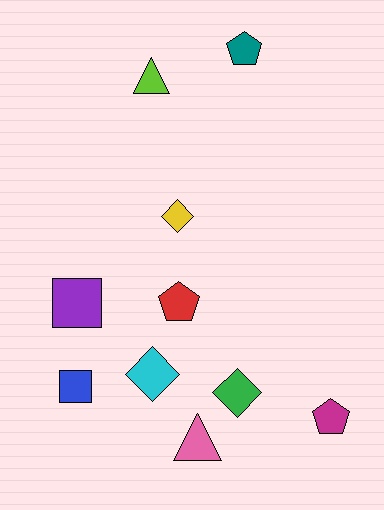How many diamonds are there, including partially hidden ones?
There are 3 diamonds.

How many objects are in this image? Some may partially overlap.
There are 10 objects.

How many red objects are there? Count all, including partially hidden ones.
There is 1 red object.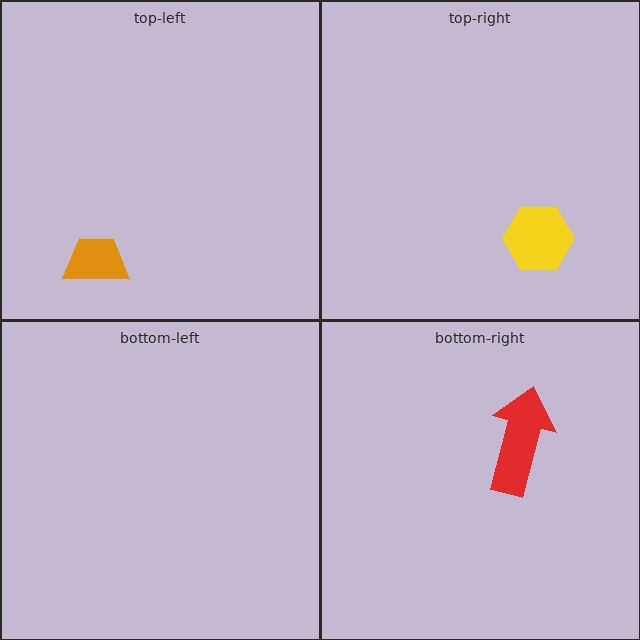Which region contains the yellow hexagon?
The top-right region.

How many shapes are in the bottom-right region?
1.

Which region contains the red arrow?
The bottom-right region.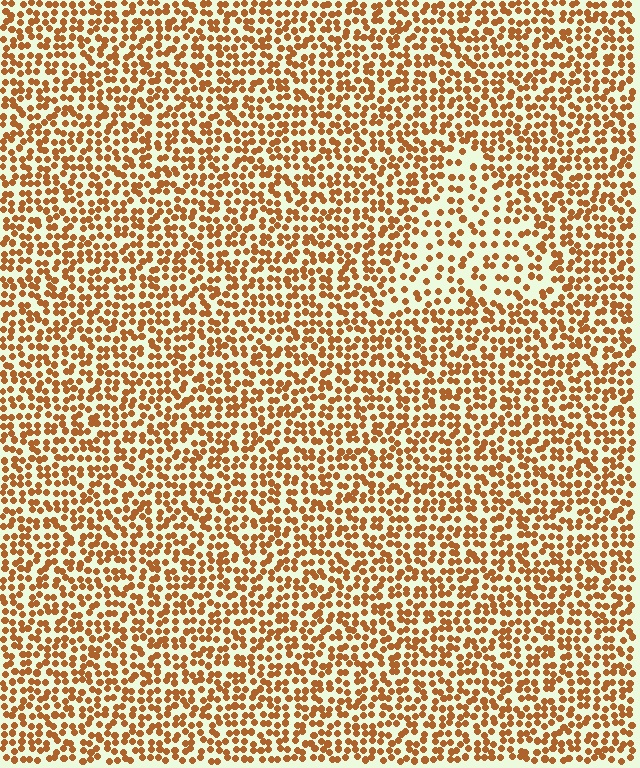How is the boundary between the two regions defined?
The boundary is defined by a change in element density (approximately 1.8x ratio). All elements are the same color, size, and shape.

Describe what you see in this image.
The image contains small brown elements arranged at two different densities. A triangle-shaped region is visible where the elements are less densely packed than the surrounding area.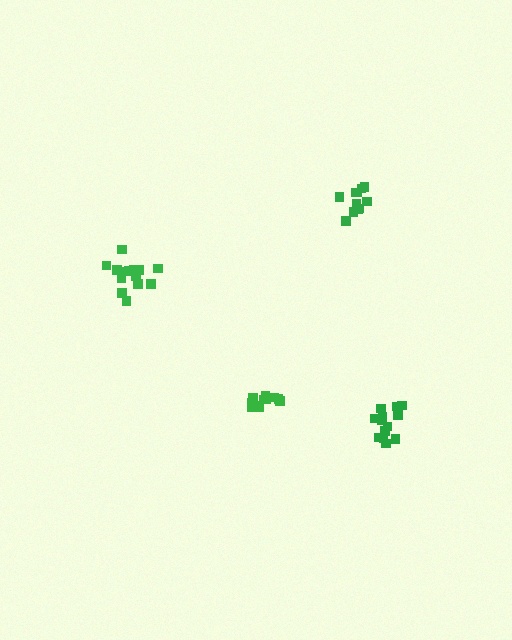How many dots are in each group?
Group 1: 13 dots, Group 2: 11 dots, Group 3: 15 dots, Group 4: 11 dots (50 total).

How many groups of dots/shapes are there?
There are 4 groups.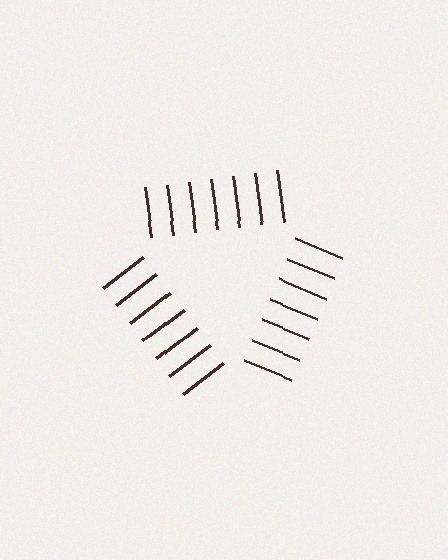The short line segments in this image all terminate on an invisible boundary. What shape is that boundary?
An illusory triangle — the line segments terminate on its edges but no continuous stroke is drawn.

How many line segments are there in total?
21 — 7 along each of the 3 edges.